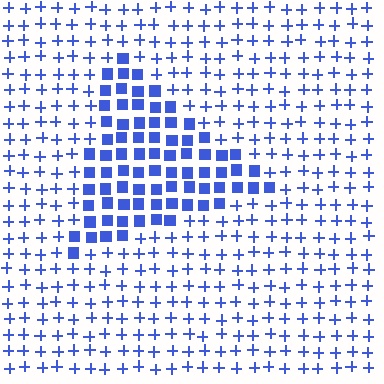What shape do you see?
I see a triangle.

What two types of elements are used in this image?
The image uses squares inside the triangle region and plus signs outside it.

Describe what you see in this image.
The image is filled with small blue elements arranged in a uniform grid. A triangle-shaped region contains squares, while the surrounding area contains plus signs. The boundary is defined purely by the change in element shape.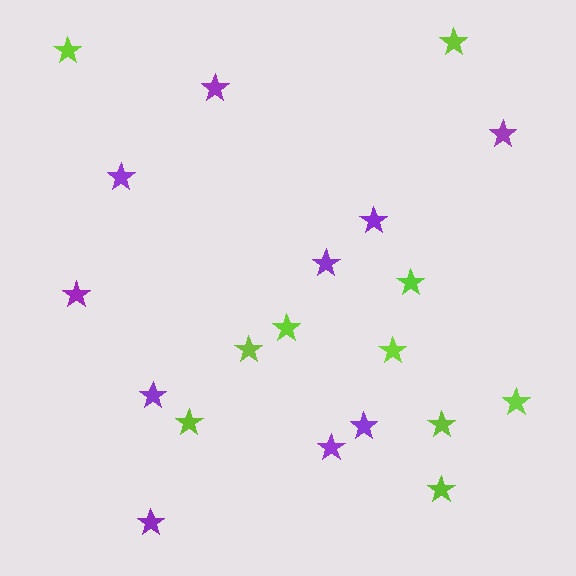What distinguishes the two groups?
There are 2 groups: one group of purple stars (10) and one group of lime stars (10).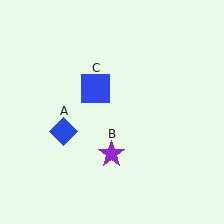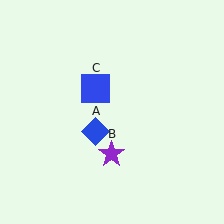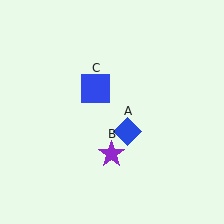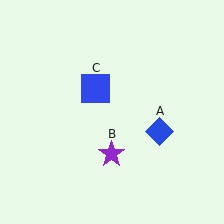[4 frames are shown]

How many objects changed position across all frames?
1 object changed position: blue diamond (object A).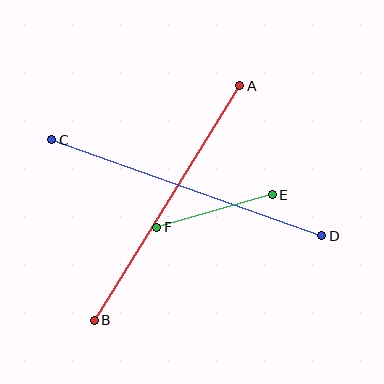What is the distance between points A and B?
The distance is approximately 276 pixels.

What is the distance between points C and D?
The distance is approximately 287 pixels.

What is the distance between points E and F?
The distance is approximately 120 pixels.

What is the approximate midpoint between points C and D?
The midpoint is at approximately (187, 188) pixels.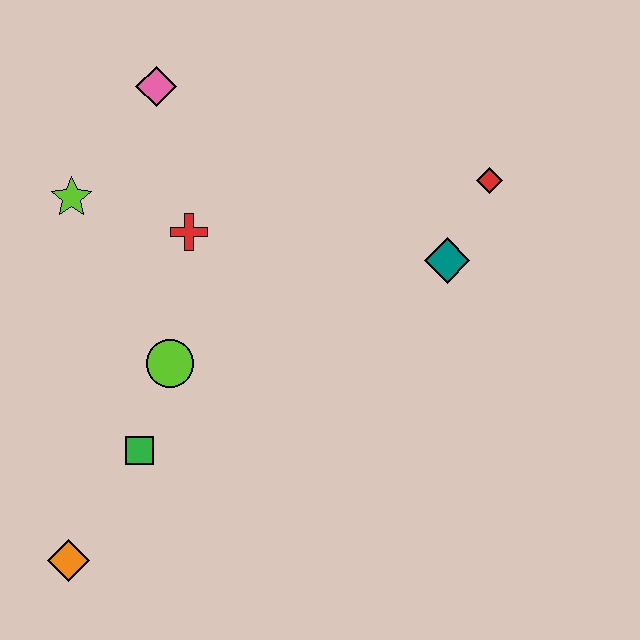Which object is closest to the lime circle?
The green square is closest to the lime circle.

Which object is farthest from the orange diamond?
The red diamond is farthest from the orange diamond.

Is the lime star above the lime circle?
Yes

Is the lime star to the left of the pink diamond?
Yes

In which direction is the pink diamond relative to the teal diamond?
The pink diamond is to the left of the teal diamond.